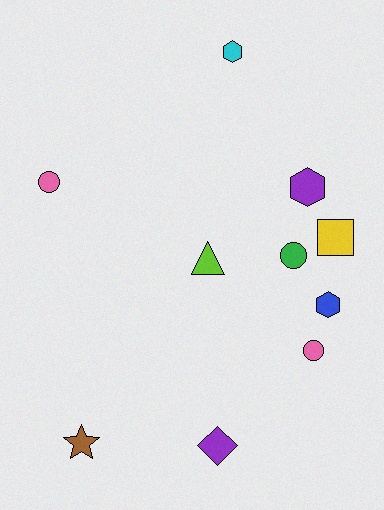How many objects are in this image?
There are 10 objects.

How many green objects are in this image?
There is 1 green object.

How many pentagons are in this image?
There are no pentagons.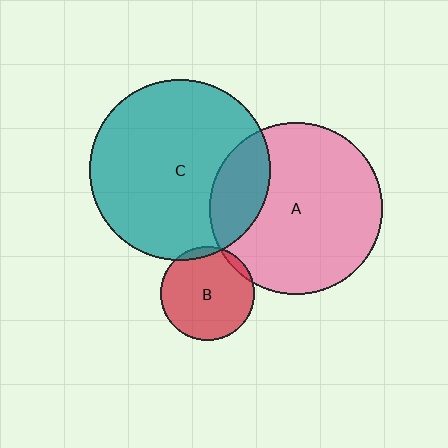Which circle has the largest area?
Circle C (teal).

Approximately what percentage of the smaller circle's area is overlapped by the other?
Approximately 20%.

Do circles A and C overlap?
Yes.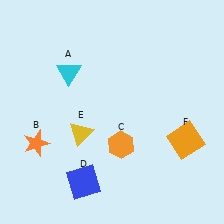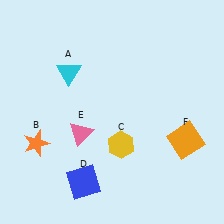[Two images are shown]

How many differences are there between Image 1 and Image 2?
There are 2 differences between the two images.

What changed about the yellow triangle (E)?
In Image 1, E is yellow. In Image 2, it changed to pink.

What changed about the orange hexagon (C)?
In Image 1, C is orange. In Image 2, it changed to yellow.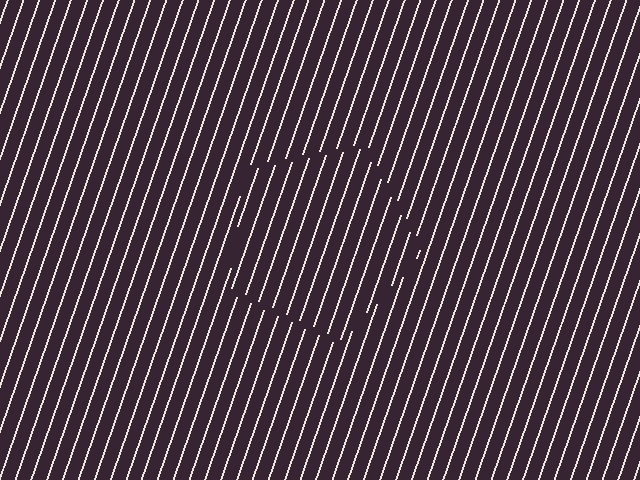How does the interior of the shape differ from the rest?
The interior of the shape contains the same grating, shifted by half a period — the contour is defined by the phase discontinuity where line-ends from the inner and outer gratings abut.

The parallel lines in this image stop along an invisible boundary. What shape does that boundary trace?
An illusory pentagon. The interior of the shape contains the same grating, shifted by half a period — the contour is defined by the phase discontinuity where line-ends from the inner and outer gratings abut.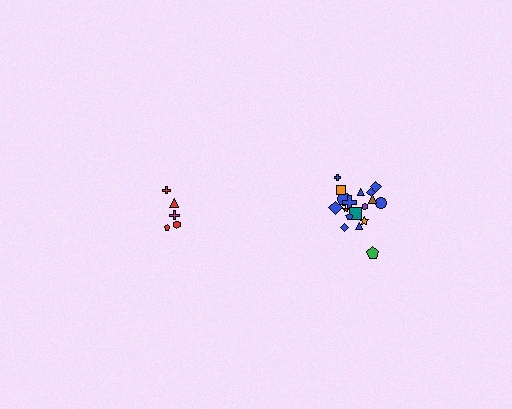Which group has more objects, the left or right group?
The right group.